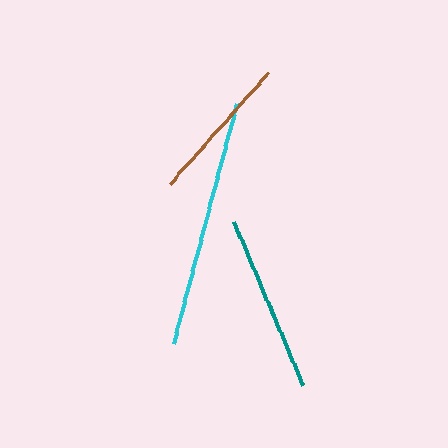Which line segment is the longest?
The cyan line is the longest at approximately 248 pixels.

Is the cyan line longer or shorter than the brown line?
The cyan line is longer than the brown line.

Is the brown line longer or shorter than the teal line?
The teal line is longer than the brown line.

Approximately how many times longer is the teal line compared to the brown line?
The teal line is approximately 1.2 times the length of the brown line.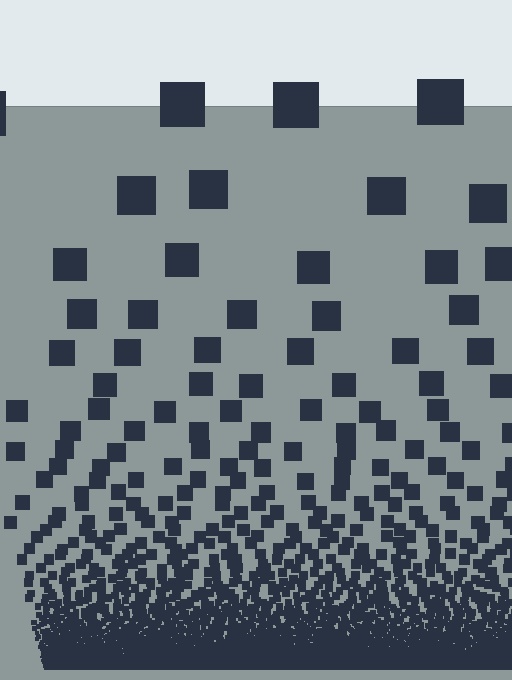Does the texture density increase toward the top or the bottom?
Density increases toward the bottom.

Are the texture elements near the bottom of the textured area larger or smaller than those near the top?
Smaller. The gradient is inverted — elements near the bottom are smaller and denser.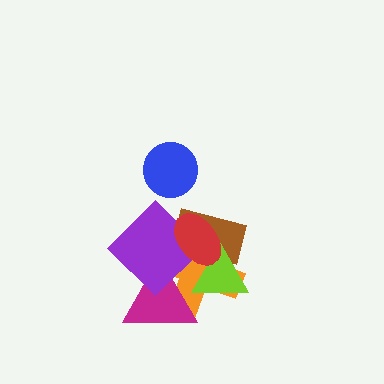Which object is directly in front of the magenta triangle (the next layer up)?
The lime triangle is directly in front of the magenta triangle.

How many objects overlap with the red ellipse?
4 objects overlap with the red ellipse.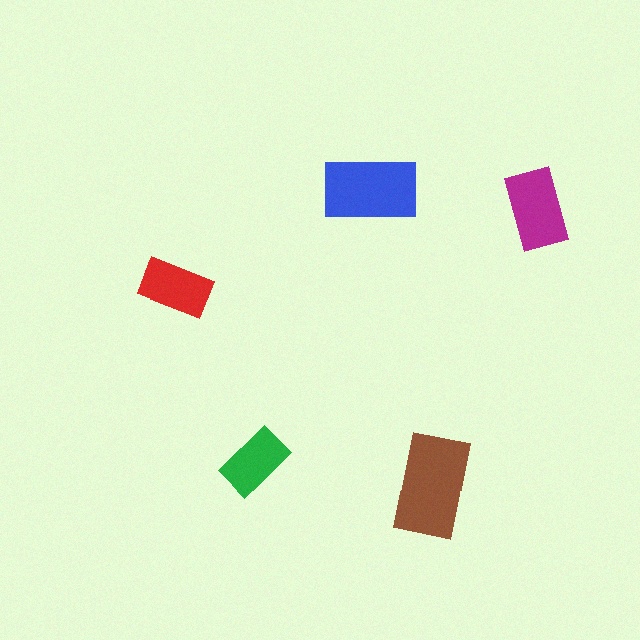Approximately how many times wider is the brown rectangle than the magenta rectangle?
About 1.5 times wider.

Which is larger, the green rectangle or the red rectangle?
The red one.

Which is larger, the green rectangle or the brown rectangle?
The brown one.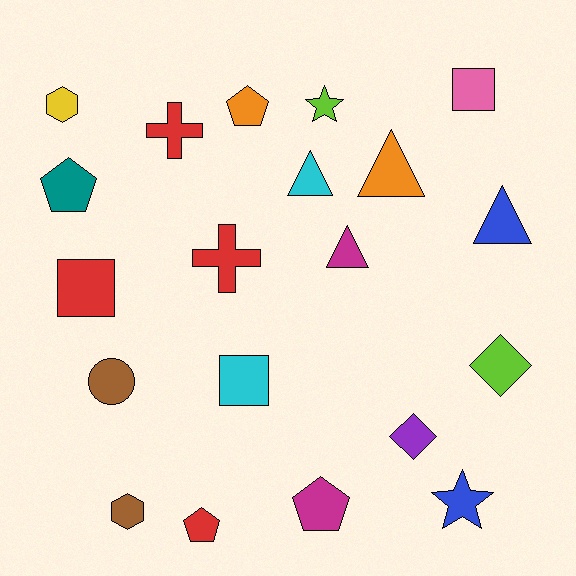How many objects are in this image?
There are 20 objects.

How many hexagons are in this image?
There are 2 hexagons.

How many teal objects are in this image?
There is 1 teal object.